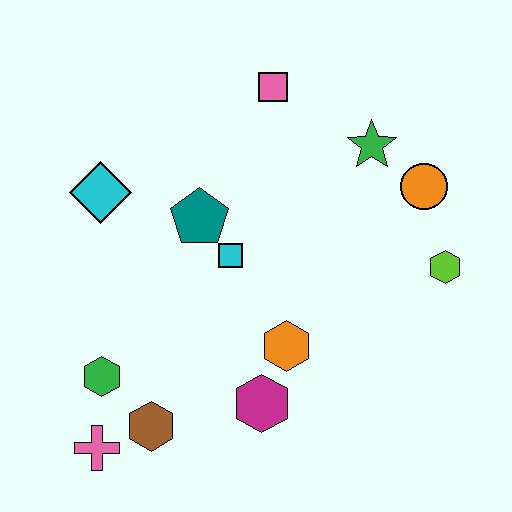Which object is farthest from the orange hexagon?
The pink square is farthest from the orange hexagon.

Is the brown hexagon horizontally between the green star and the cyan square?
No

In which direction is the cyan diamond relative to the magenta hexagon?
The cyan diamond is above the magenta hexagon.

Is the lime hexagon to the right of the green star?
Yes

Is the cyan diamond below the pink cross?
No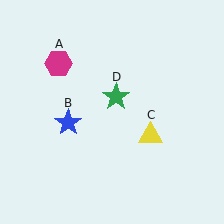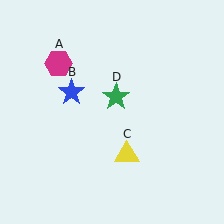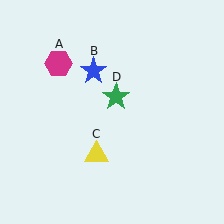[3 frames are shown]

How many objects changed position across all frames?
2 objects changed position: blue star (object B), yellow triangle (object C).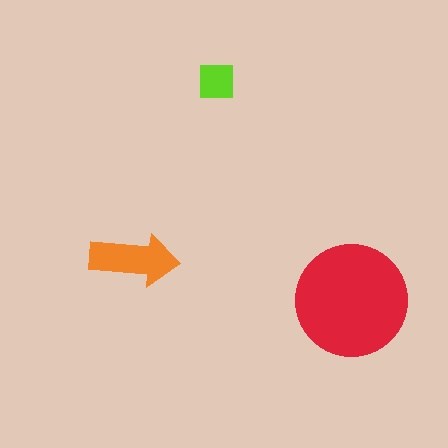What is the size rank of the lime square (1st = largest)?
3rd.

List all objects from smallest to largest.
The lime square, the orange arrow, the red circle.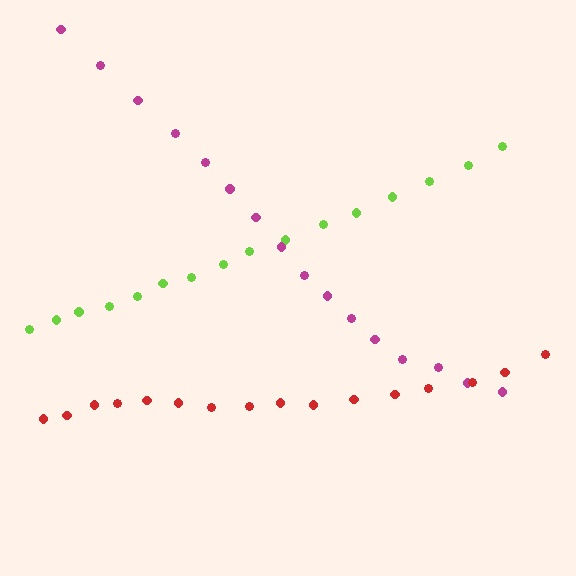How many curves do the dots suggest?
There are 3 distinct paths.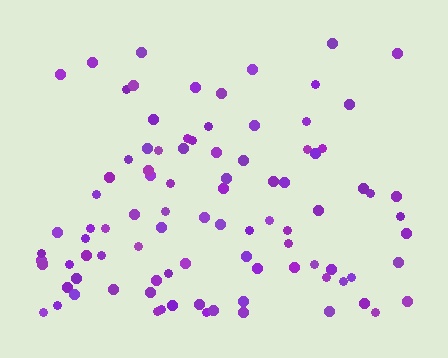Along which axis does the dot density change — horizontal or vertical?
Vertical.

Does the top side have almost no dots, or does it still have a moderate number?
Still a moderate number, just noticeably fewer than the bottom.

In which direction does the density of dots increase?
From top to bottom, with the bottom side densest.